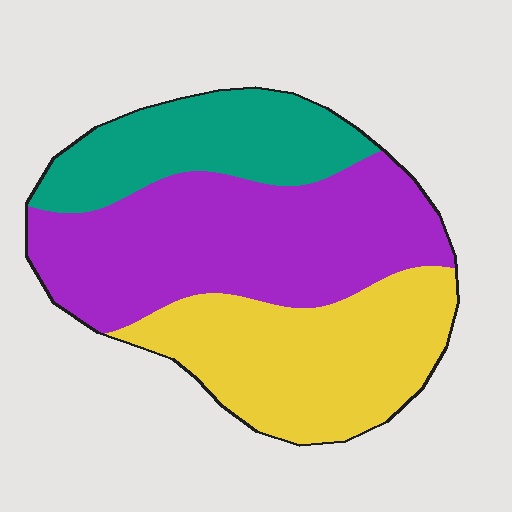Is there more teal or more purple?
Purple.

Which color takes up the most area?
Purple, at roughly 45%.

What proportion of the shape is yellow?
Yellow takes up about one third (1/3) of the shape.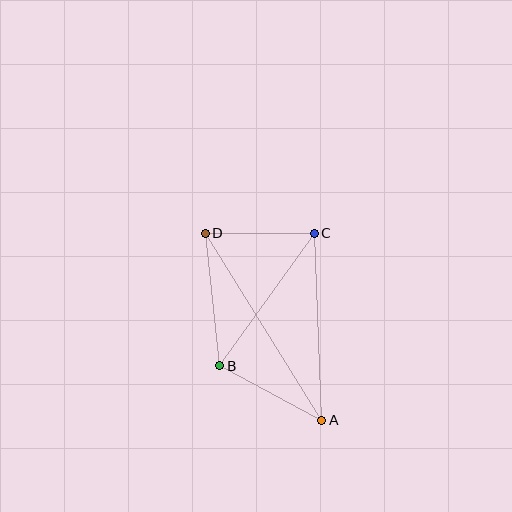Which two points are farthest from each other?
Points A and D are farthest from each other.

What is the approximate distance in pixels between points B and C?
The distance between B and C is approximately 163 pixels.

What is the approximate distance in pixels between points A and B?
The distance between A and B is approximately 116 pixels.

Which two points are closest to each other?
Points C and D are closest to each other.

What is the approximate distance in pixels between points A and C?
The distance between A and C is approximately 187 pixels.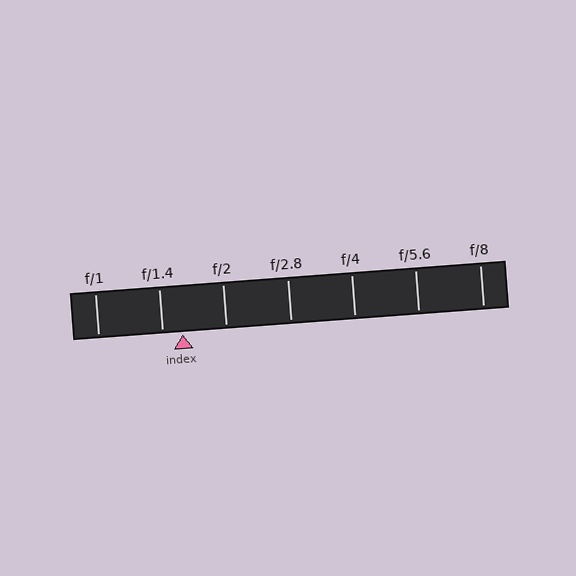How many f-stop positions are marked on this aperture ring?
There are 7 f-stop positions marked.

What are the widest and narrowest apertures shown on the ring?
The widest aperture shown is f/1 and the narrowest is f/8.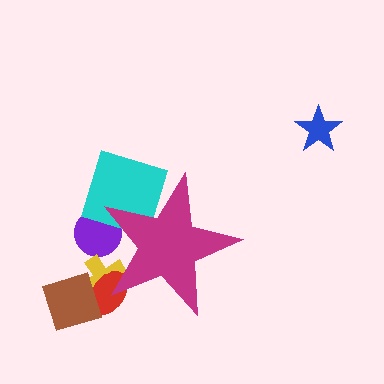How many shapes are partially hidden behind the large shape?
4 shapes are partially hidden.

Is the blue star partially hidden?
No, the blue star is fully visible.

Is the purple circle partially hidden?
Yes, the purple circle is partially hidden behind the magenta star.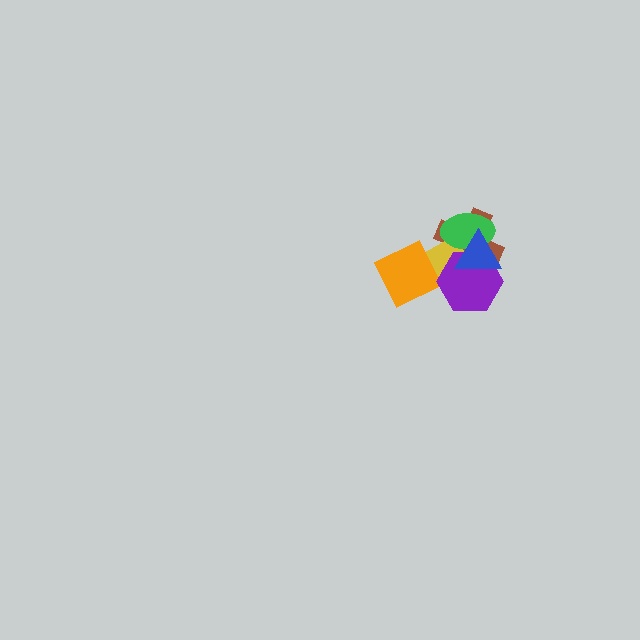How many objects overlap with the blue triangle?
4 objects overlap with the blue triangle.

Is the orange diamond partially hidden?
No, no other shape covers it.